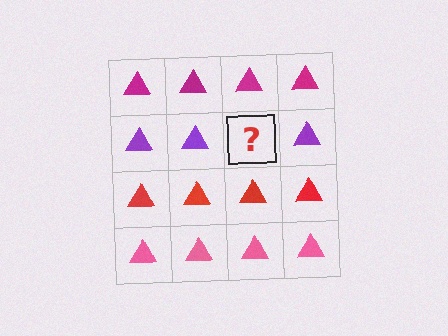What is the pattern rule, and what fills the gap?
The rule is that each row has a consistent color. The gap should be filled with a purple triangle.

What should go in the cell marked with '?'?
The missing cell should contain a purple triangle.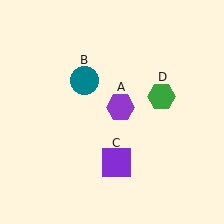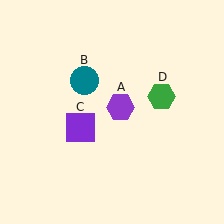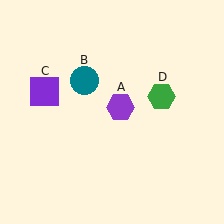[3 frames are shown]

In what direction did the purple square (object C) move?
The purple square (object C) moved up and to the left.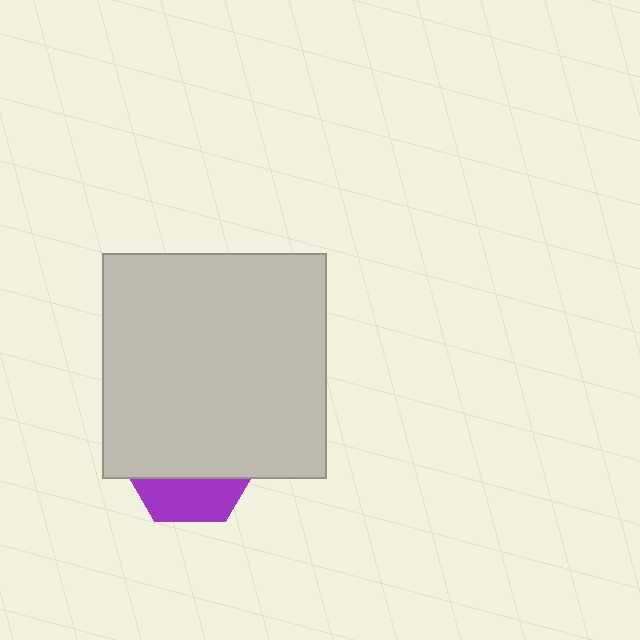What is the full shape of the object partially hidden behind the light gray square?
The partially hidden object is a purple hexagon.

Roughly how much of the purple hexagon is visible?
A small part of it is visible (roughly 30%).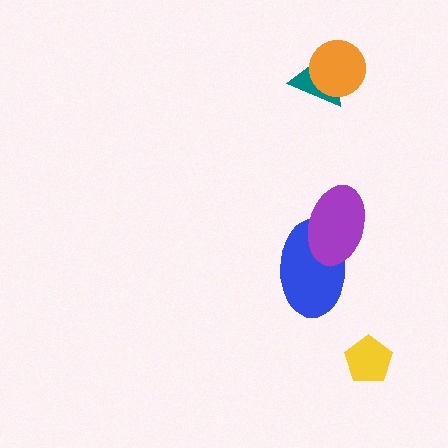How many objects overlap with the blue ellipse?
1 object overlaps with the blue ellipse.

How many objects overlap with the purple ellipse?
1 object overlaps with the purple ellipse.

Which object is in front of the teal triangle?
The orange circle is in front of the teal triangle.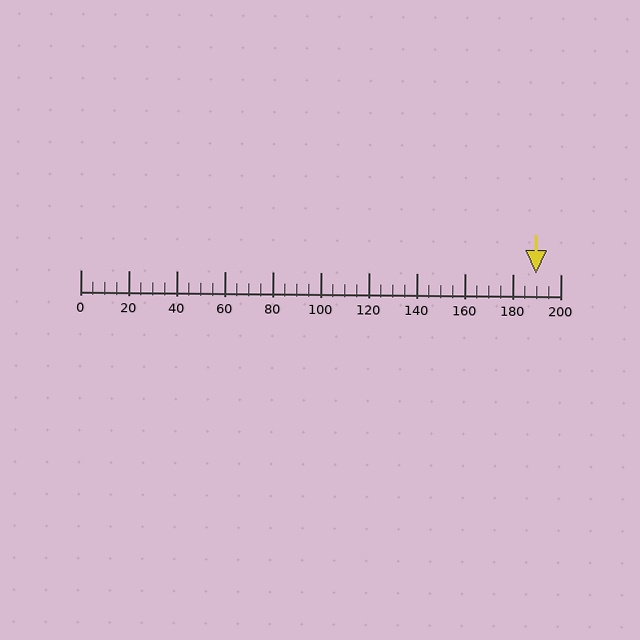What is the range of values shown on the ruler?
The ruler shows values from 0 to 200.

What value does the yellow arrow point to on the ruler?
The yellow arrow points to approximately 190.